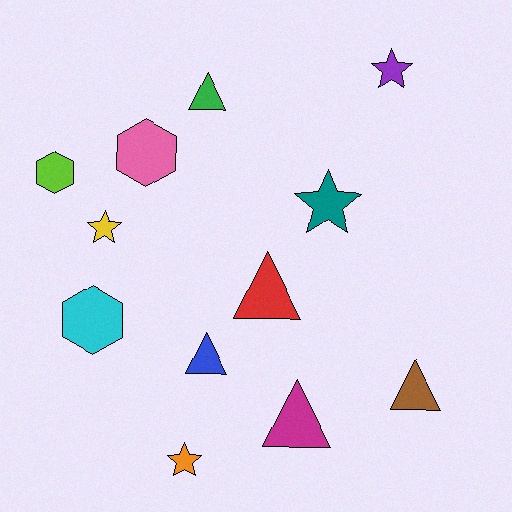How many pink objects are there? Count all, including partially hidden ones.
There is 1 pink object.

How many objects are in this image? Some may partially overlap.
There are 12 objects.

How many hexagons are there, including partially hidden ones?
There are 3 hexagons.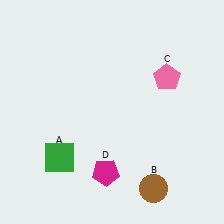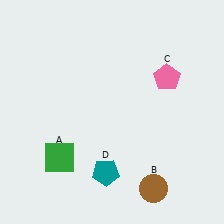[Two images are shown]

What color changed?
The pentagon (D) changed from magenta in Image 1 to teal in Image 2.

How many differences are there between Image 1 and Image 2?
There is 1 difference between the two images.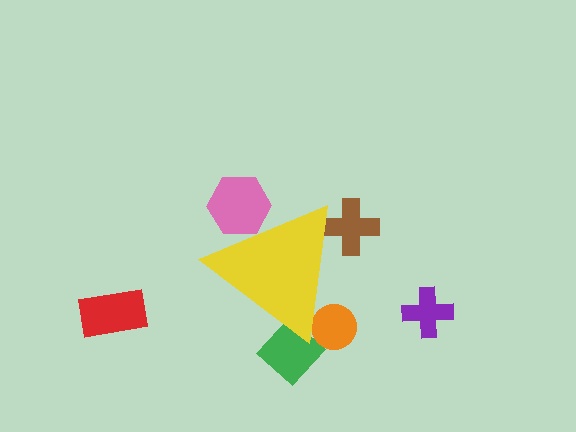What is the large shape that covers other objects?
A yellow triangle.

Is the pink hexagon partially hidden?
Yes, the pink hexagon is partially hidden behind the yellow triangle.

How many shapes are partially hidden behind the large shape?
4 shapes are partially hidden.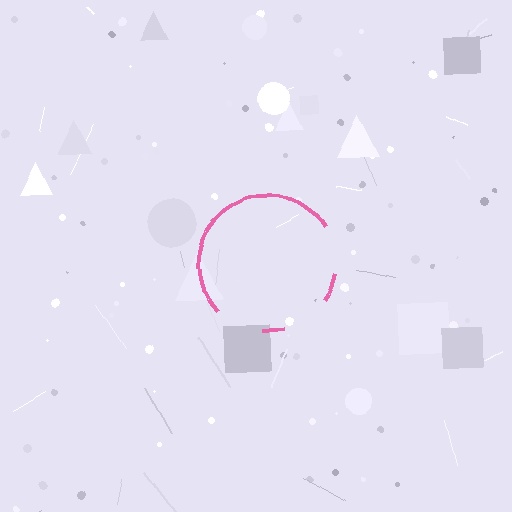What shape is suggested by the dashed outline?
The dashed outline suggests a circle.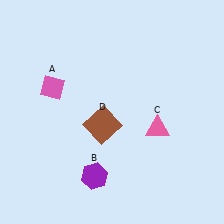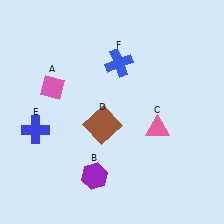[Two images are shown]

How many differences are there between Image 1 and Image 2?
There are 2 differences between the two images.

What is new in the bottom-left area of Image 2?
A blue cross (E) was added in the bottom-left area of Image 2.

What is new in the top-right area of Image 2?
A blue cross (F) was added in the top-right area of Image 2.